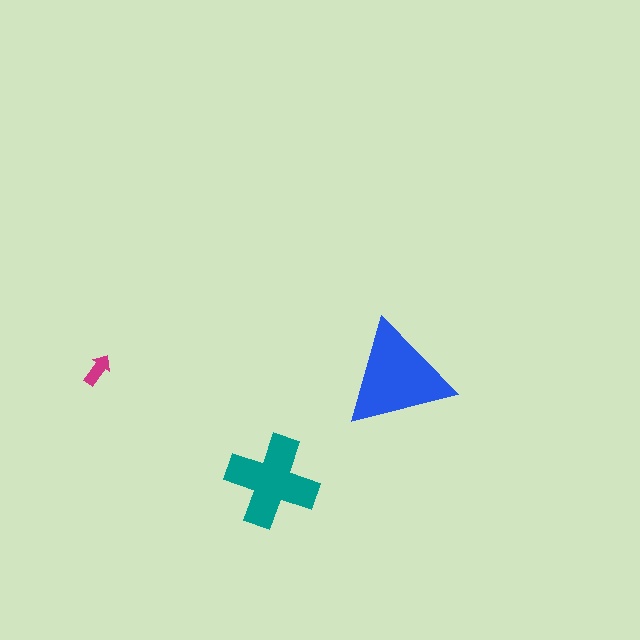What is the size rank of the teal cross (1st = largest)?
2nd.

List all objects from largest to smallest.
The blue triangle, the teal cross, the magenta arrow.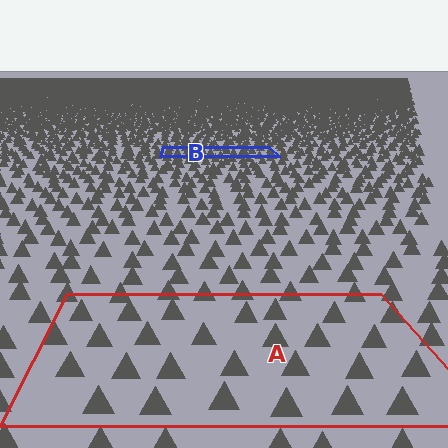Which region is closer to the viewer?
Region A is closer. The texture elements there are larger and more spread out.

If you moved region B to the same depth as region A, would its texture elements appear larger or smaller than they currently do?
They would appear larger. At a closer depth, the same texture elements are projected at a bigger on-screen size.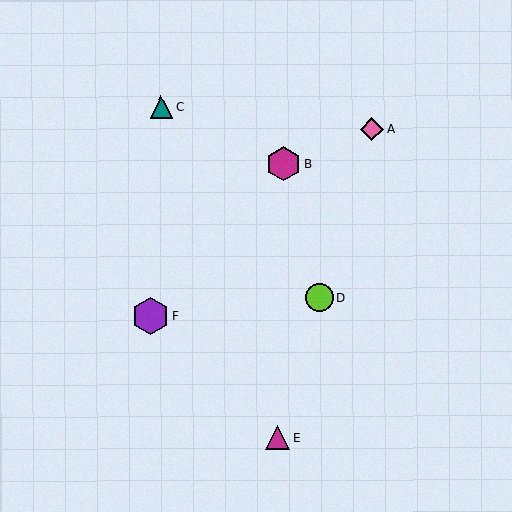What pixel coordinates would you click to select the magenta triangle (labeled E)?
Click at (277, 438) to select the magenta triangle E.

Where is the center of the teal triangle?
The center of the teal triangle is at (161, 107).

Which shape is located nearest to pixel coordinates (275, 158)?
The magenta hexagon (labeled B) at (284, 164) is nearest to that location.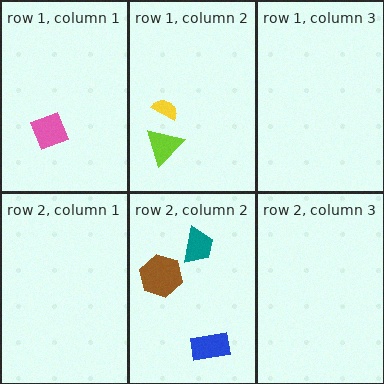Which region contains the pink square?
The row 1, column 1 region.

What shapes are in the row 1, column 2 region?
The lime triangle, the yellow semicircle.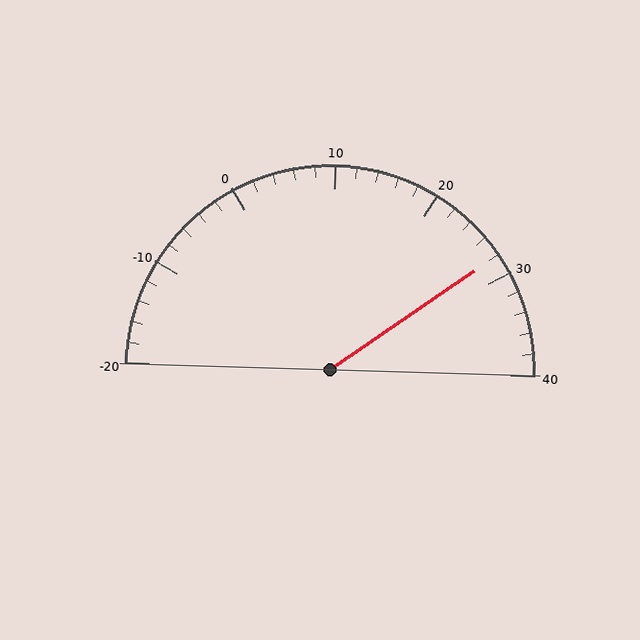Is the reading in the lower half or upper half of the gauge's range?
The reading is in the upper half of the range (-20 to 40).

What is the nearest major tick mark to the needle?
The nearest major tick mark is 30.